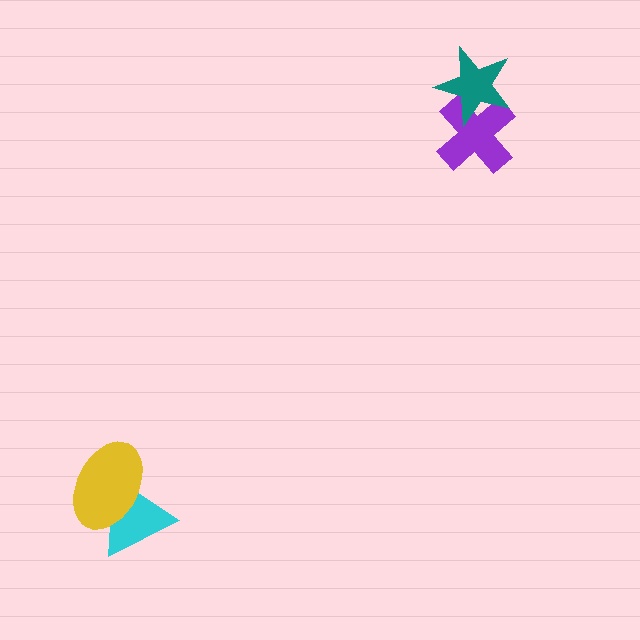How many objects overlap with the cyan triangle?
1 object overlaps with the cyan triangle.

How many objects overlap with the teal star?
1 object overlaps with the teal star.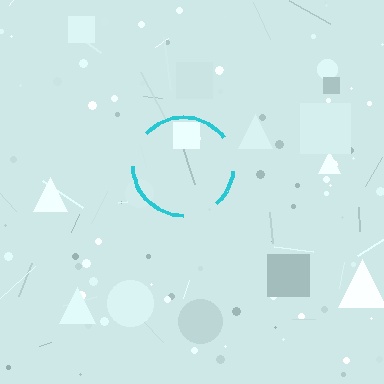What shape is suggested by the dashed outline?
The dashed outline suggests a circle.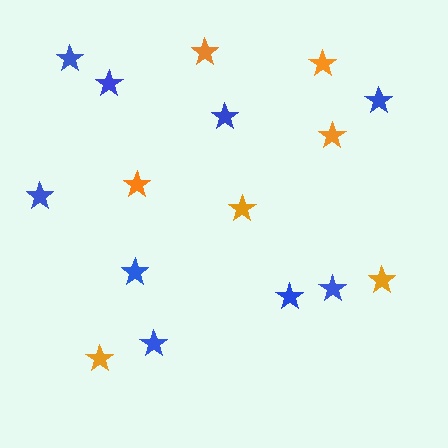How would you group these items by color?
There are 2 groups: one group of orange stars (7) and one group of blue stars (9).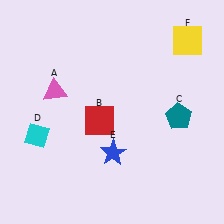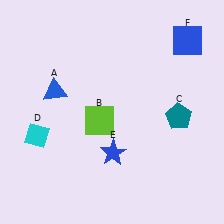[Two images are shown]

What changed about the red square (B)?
In Image 1, B is red. In Image 2, it changed to lime.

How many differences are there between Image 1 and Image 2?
There are 3 differences between the two images.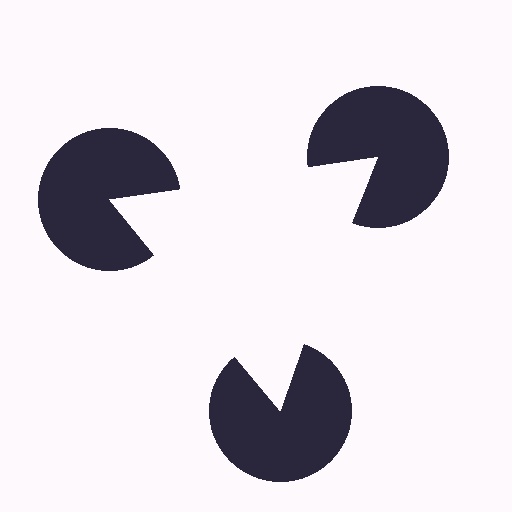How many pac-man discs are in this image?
There are 3 — one at each vertex of the illusory triangle.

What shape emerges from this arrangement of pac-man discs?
An illusory triangle — its edges are inferred from the aligned wedge cuts in the pac-man discs, not physically drawn.